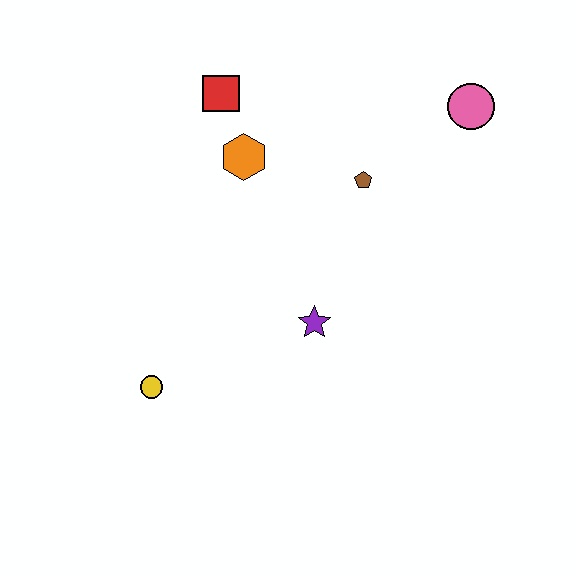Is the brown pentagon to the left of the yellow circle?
No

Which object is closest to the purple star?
The brown pentagon is closest to the purple star.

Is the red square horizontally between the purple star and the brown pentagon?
No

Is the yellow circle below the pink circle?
Yes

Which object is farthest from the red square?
The yellow circle is farthest from the red square.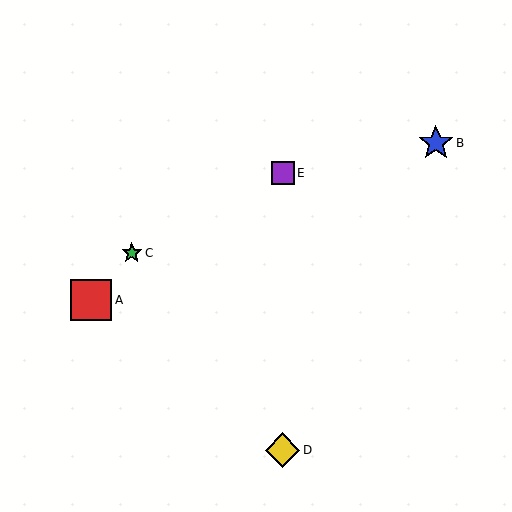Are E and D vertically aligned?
Yes, both are at x≈283.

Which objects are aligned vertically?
Objects D, E are aligned vertically.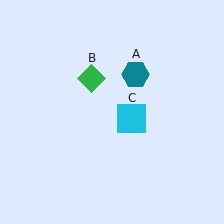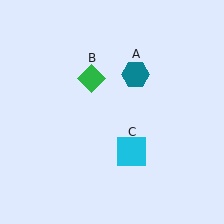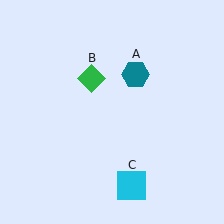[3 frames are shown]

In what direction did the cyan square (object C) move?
The cyan square (object C) moved down.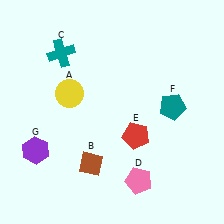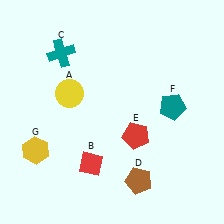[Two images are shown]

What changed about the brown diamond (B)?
In Image 1, B is brown. In Image 2, it changed to red.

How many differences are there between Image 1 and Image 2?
There are 3 differences between the two images.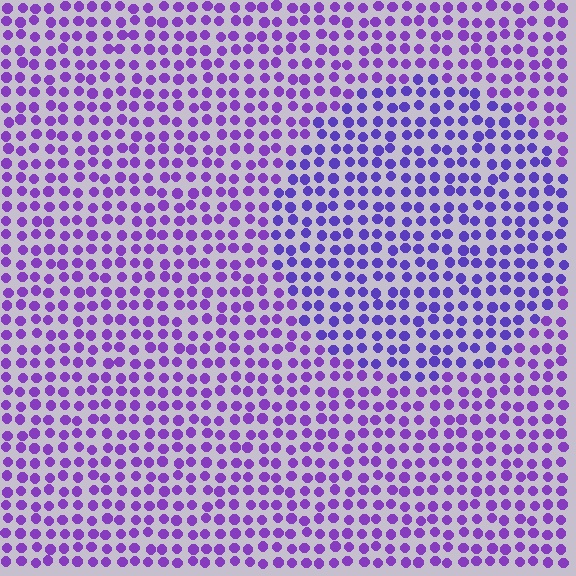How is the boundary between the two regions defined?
The boundary is defined purely by a slight shift in hue (about 21 degrees). Spacing, size, and orientation are identical on both sides.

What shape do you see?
I see a circle.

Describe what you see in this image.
The image is filled with small purple elements in a uniform arrangement. A circle-shaped region is visible where the elements are tinted to a slightly different hue, forming a subtle color boundary.